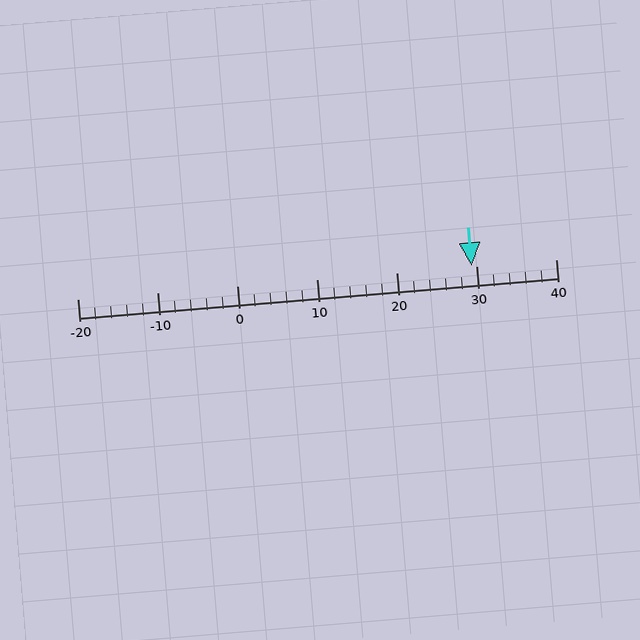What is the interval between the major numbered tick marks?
The major tick marks are spaced 10 units apart.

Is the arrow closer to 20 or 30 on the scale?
The arrow is closer to 30.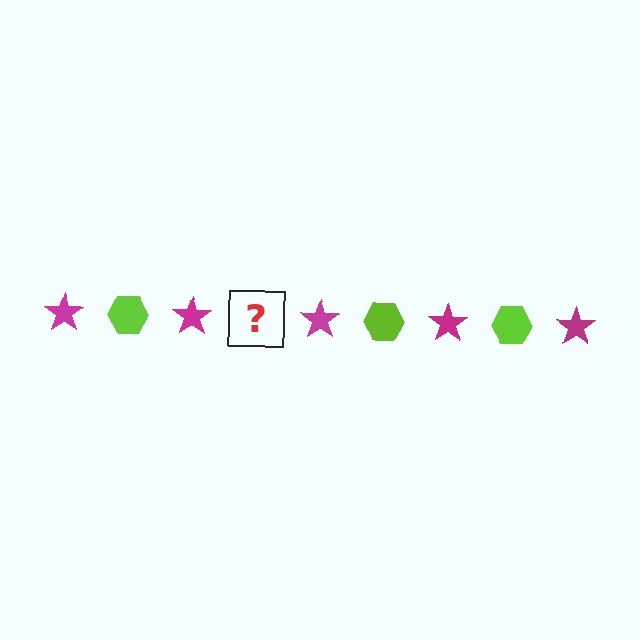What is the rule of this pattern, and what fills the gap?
The rule is that the pattern alternates between magenta star and lime hexagon. The gap should be filled with a lime hexagon.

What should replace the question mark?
The question mark should be replaced with a lime hexagon.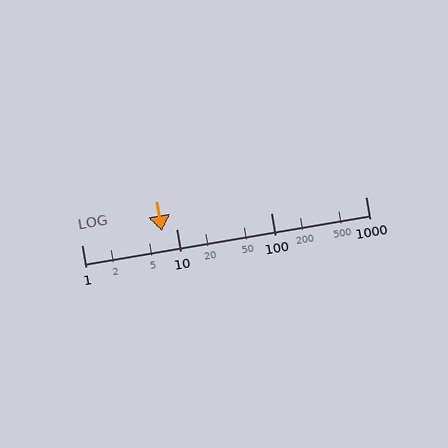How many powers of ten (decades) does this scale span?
The scale spans 3 decades, from 1 to 1000.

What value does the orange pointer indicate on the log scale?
The pointer indicates approximately 7.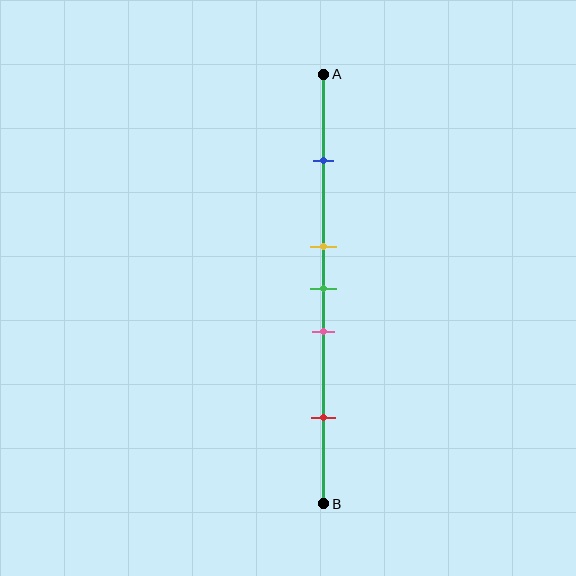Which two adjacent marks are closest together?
The yellow and green marks are the closest adjacent pair.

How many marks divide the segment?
There are 5 marks dividing the segment.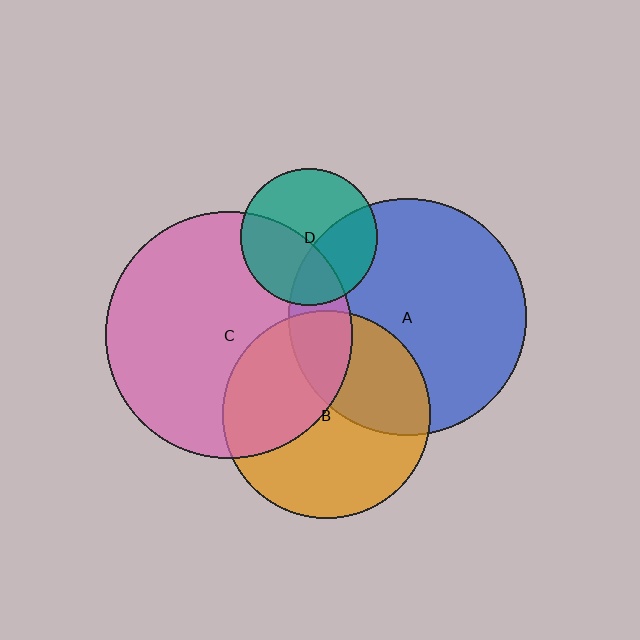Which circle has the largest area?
Circle C (pink).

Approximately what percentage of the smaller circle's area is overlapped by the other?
Approximately 40%.